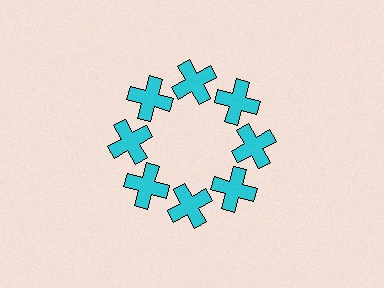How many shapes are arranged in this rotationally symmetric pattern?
There are 8 shapes, arranged in 8 groups of 1.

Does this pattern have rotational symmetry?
Yes, this pattern has 8-fold rotational symmetry. It looks the same after rotating 45 degrees around the center.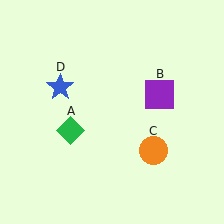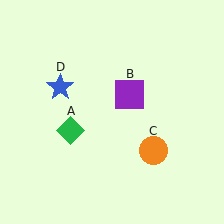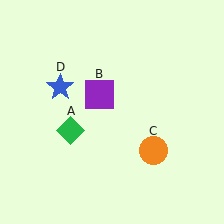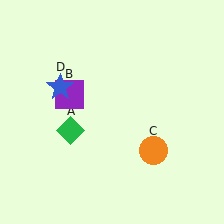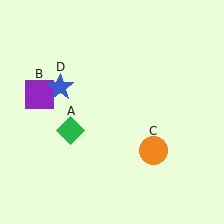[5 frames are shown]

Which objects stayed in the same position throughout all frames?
Green diamond (object A) and orange circle (object C) and blue star (object D) remained stationary.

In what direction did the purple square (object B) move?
The purple square (object B) moved left.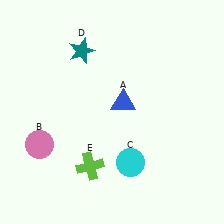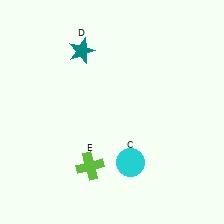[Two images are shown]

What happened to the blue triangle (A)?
The blue triangle (A) was removed in Image 2. It was in the top-right area of Image 1.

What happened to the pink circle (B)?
The pink circle (B) was removed in Image 2. It was in the bottom-left area of Image 1.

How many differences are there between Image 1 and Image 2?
There are 2 differences between the two images.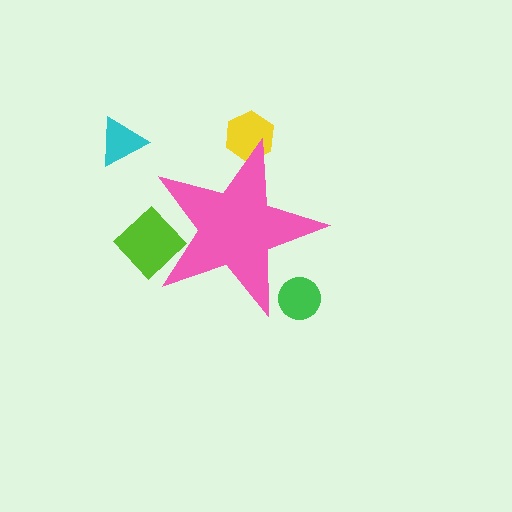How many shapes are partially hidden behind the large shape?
3 shapes are partially hidden.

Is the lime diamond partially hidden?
Yes, the lime diamond is partially hidden behind the pink star.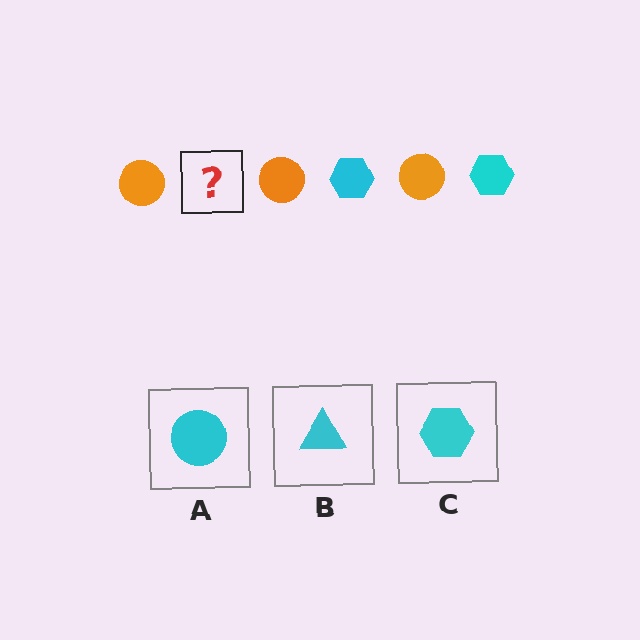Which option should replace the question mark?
Option C.